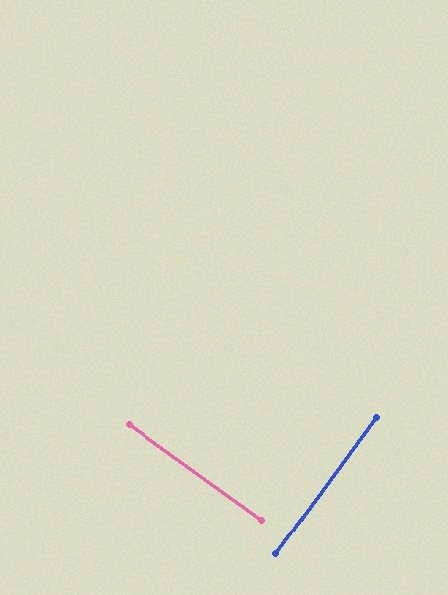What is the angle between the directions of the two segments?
Approximately 90 degrees.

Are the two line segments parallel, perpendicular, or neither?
Perpendicular — they meet at approximately 90°.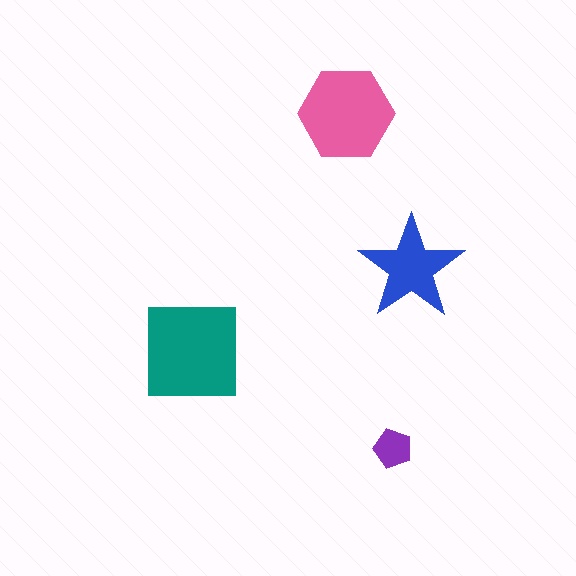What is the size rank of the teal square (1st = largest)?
1st.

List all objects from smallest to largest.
The purple pentagon, the blue star, the pink hexagon, the teal square.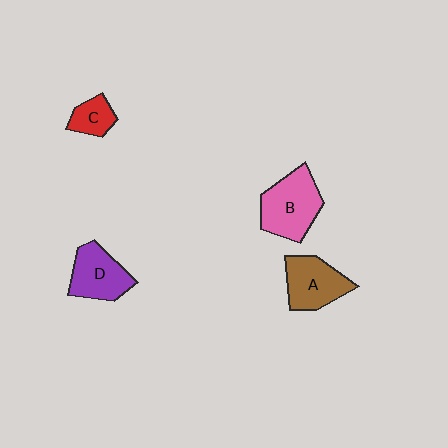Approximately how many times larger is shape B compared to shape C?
Approximately 2.4 times.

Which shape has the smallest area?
Shape C (red).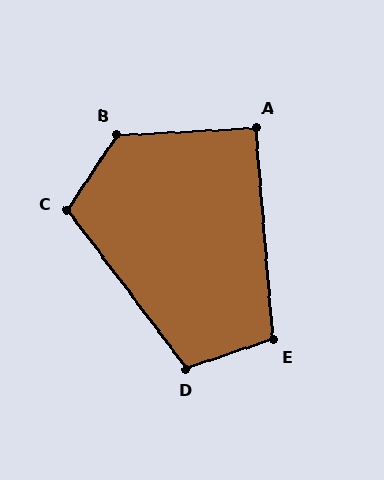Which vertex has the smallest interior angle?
A, at approximately 92 degrees.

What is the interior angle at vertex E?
Approximately 103 degrees (obtuse).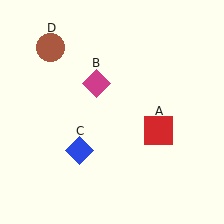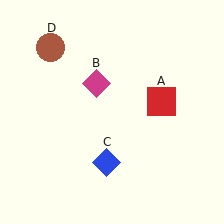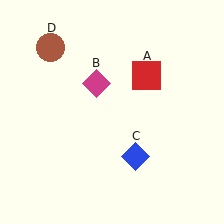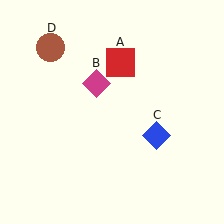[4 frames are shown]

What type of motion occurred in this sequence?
The red square (object A), blue diamond (object C) rotated counterclockwise around the center of the scene.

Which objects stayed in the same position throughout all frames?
Magenta diamond (object B) and brown circle (object D) remained stationary.